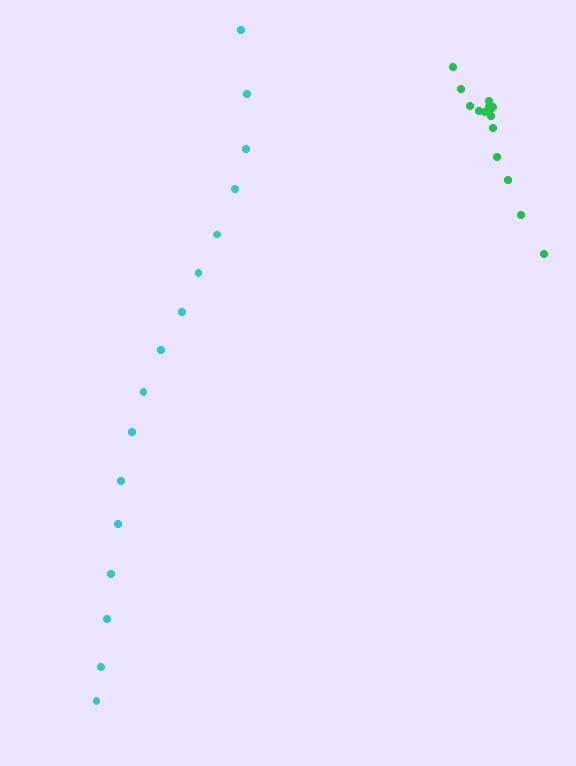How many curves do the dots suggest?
There are 2 distinct paths.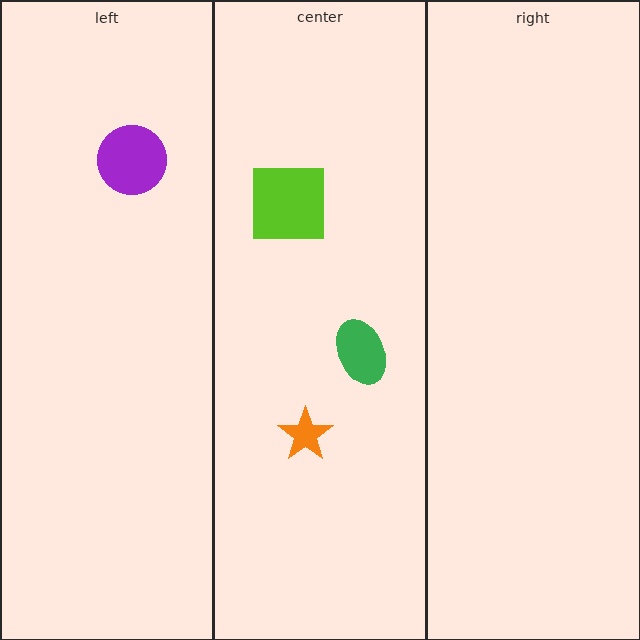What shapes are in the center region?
The orange star, the green ellipse, the lime square.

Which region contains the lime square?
The center region.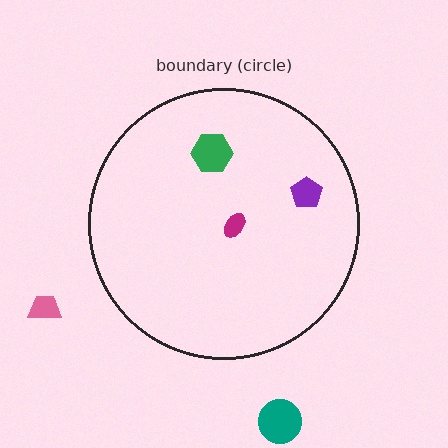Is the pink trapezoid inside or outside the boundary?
Outside.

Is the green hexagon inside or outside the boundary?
Inside.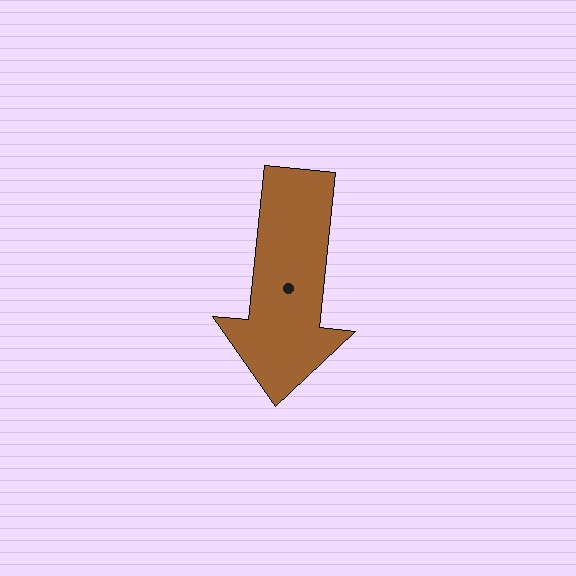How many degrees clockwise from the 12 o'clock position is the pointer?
Approximately 186 degrees.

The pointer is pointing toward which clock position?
Roughly 6 o'clock.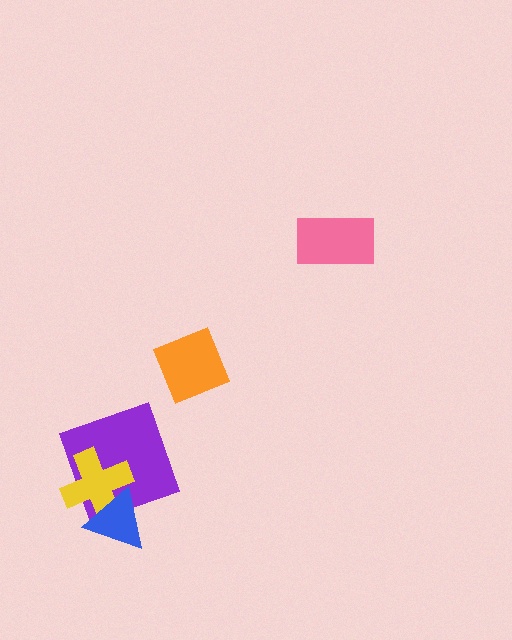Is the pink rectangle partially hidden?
No, no other shape covers it.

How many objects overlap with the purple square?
2 objects overlap with the purple square.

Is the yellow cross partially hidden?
Yes, it is partially covered by another shape.